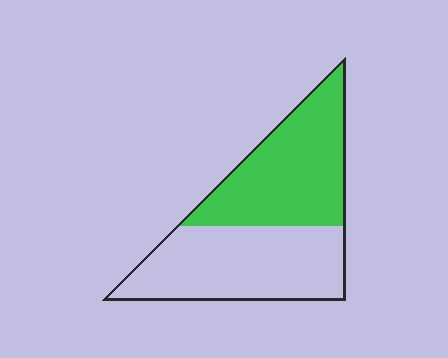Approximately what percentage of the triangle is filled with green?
Approximately 50%.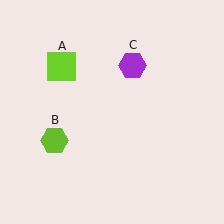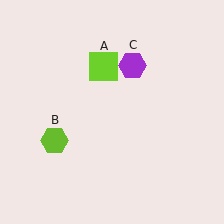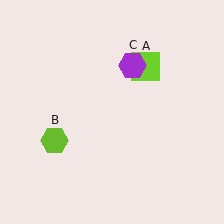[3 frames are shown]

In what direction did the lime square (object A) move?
The lime square (object A) moved right.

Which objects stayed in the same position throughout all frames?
Lime hexagon (object B) and purple hexagon (object C) remained stationary.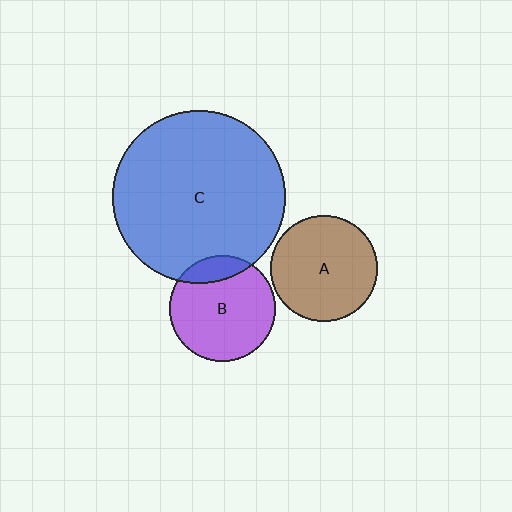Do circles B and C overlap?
Yes.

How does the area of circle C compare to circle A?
Approximately 2.6 times.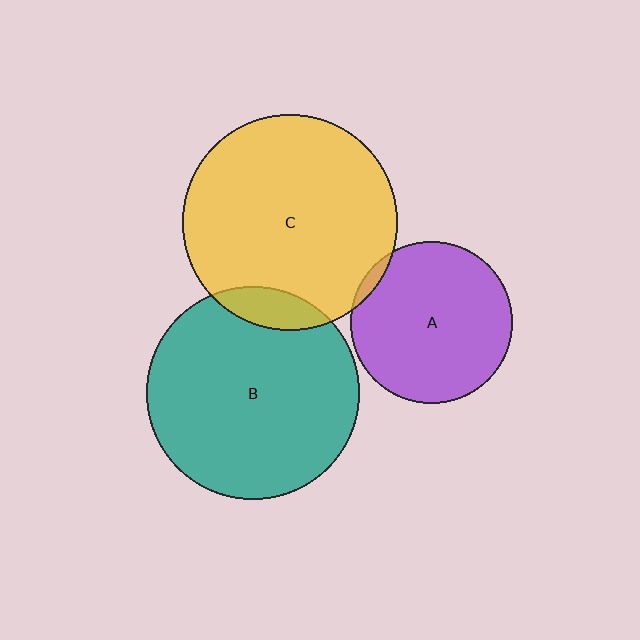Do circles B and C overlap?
Yes.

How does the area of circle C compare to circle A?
Approximately 1.8 times.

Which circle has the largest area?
Circle C (yellow).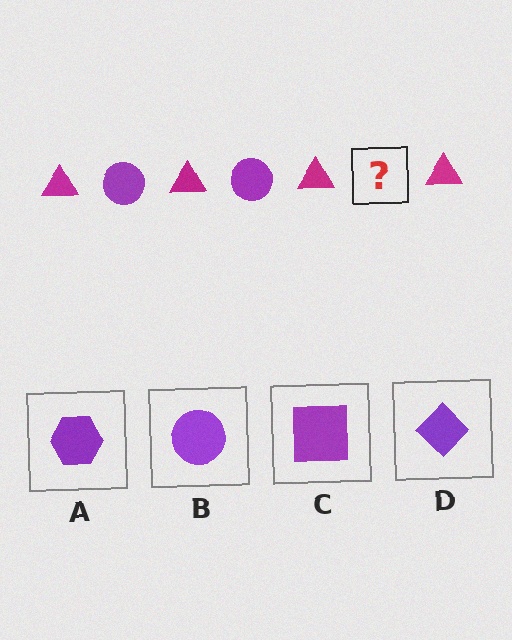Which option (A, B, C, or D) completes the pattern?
B.